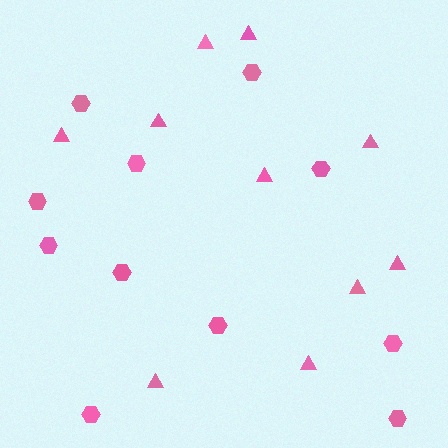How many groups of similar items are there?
There are 2 groups: one group of triangles (10) and one group of hexagons (11).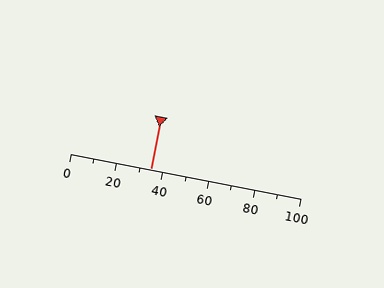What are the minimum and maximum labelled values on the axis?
The axis runs from 0 to 100.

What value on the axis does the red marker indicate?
The marker indicates approximately 35.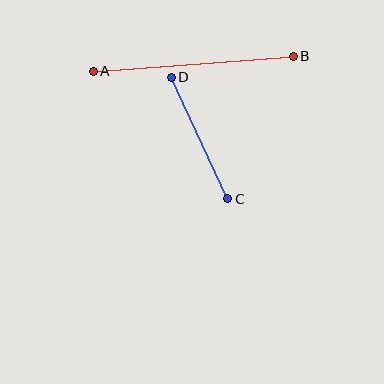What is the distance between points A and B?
The distance is approximately 201 pixels.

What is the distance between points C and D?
The distance is approximately 134 pixels.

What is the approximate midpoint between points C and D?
The midpoint is at approximately (199, 138) pixels.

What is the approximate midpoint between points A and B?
The midpoint is at approximately (193, 64) pixels.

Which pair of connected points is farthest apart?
Points A and B are farthest apart.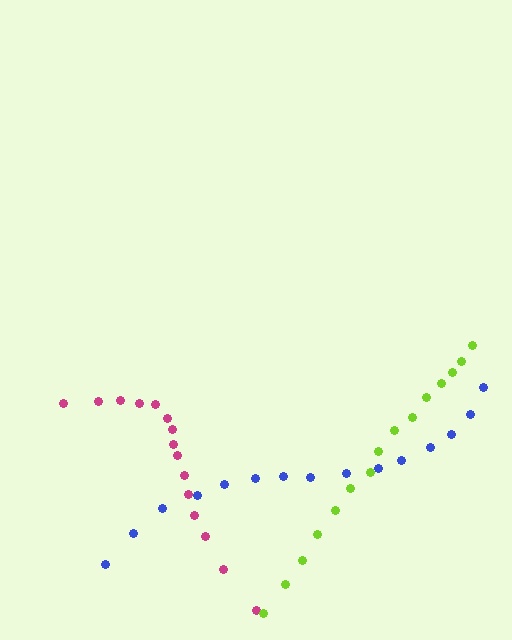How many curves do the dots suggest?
There are 3 distinct paths.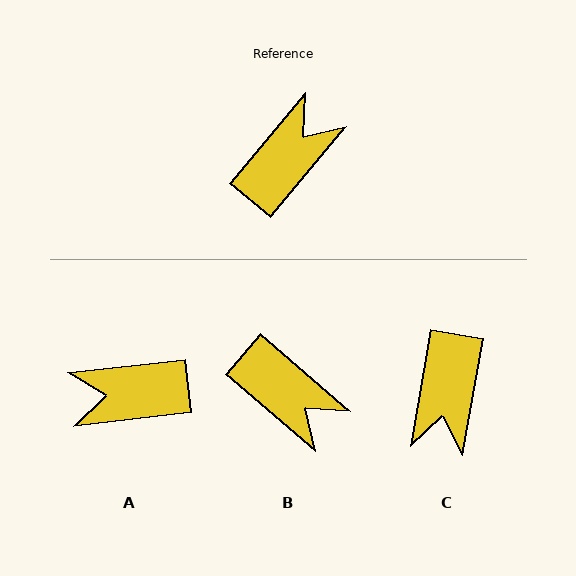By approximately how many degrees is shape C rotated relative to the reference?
Approximately 150 degrees clockwise.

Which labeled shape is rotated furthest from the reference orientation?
C, about 150 degrees away.